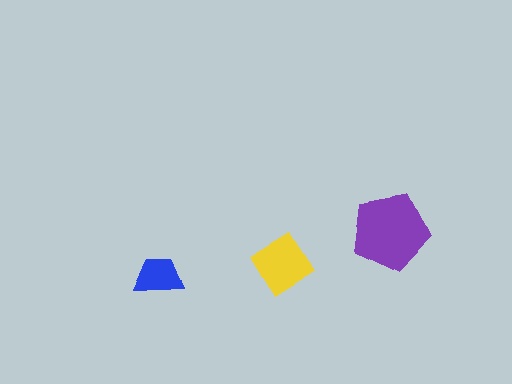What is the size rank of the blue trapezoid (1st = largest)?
3rd.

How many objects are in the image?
There are 3 objects in the image.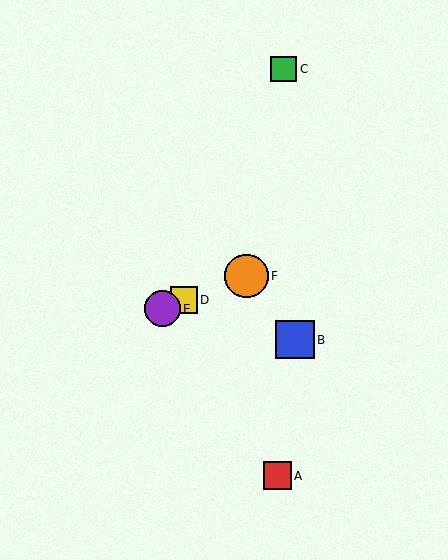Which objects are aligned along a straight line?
Objects D, E, F are aligned along a straight line.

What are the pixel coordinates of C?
Object C is at (284, 69).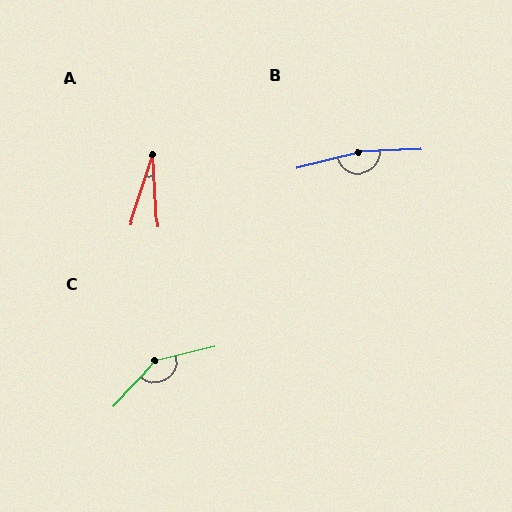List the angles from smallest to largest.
A (22°), C (146°), B (169°).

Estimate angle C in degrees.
Approximately 146 degrees.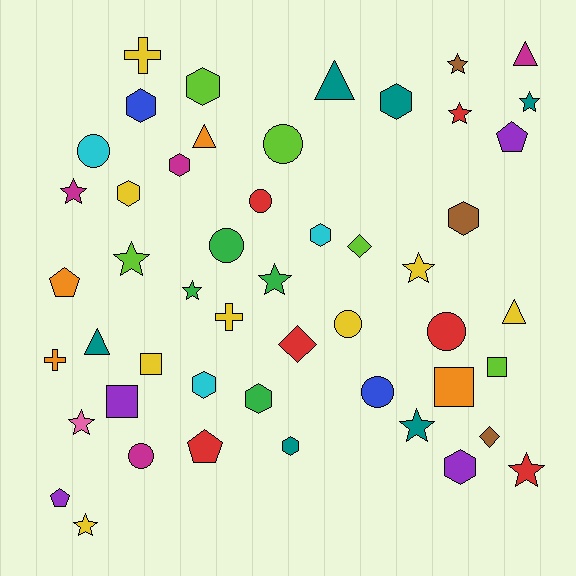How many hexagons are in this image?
There are 11 hexagons.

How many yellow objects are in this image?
There are 8 yellow objects.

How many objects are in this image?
There are 50 objects.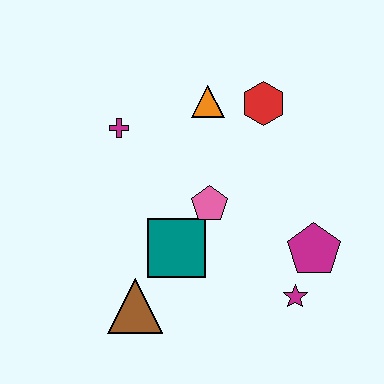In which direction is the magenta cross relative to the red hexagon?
The magenta cross is to the left of the red hexagon.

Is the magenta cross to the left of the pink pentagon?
Yes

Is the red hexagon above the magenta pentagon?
Yes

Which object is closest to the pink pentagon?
The teal square is closest to the pink pentagon.